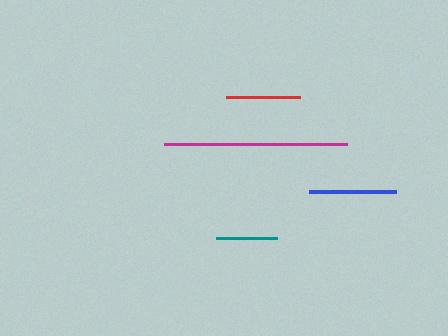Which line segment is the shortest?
The teal line is the shortest at approximately 60 pixels.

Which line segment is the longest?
The magenta line is the longest at approximately 183 pixels.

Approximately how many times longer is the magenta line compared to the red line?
The magenta line is approximately 2.5 times the length of the red line.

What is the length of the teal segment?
The teal segment is approximately 60 pixels long.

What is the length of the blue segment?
The blue segment is approximately 87 pixels long.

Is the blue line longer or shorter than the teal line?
The blue line is longer than the teal line.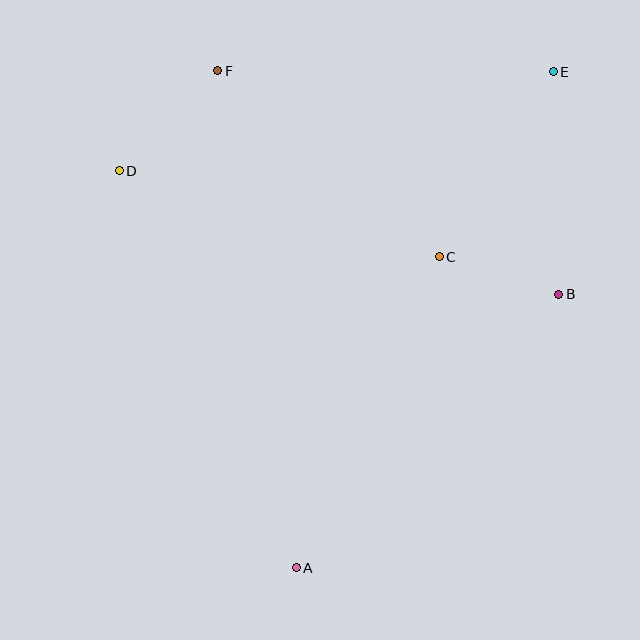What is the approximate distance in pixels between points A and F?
The distance between A and F is approximately 503 pixels.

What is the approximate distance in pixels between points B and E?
The distance between B and E is approximately 223 pixels.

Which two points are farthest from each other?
Points A and E are farthest from each other.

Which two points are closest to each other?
Points B and C are closest to each other.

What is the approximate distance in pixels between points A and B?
The distance between A and B is approximately 379 pixels.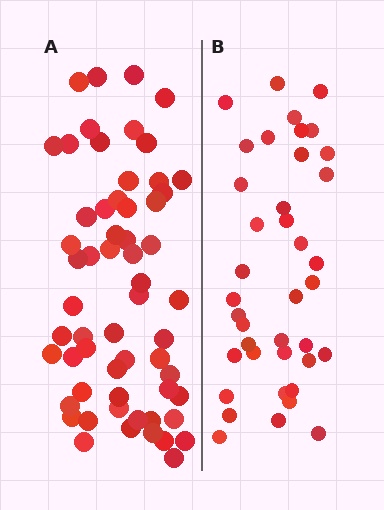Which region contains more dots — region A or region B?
Region A (the left region) has more dots.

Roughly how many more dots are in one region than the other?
Region A has approximately 20 more dots than region B.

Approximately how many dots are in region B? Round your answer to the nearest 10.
About 40 dots. (The exact count is 39, which rounds to 40.)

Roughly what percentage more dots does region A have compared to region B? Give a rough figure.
About 50% more.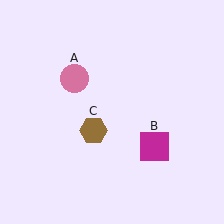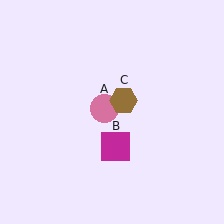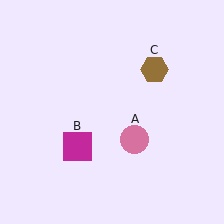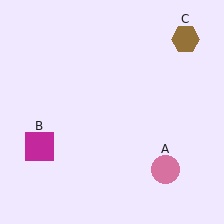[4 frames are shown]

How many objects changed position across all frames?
3 objects changed position: pink circle (object A), magenta square (object B), brown hexagon (object C).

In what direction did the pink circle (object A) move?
The pink circle (object A) moved down and to the right.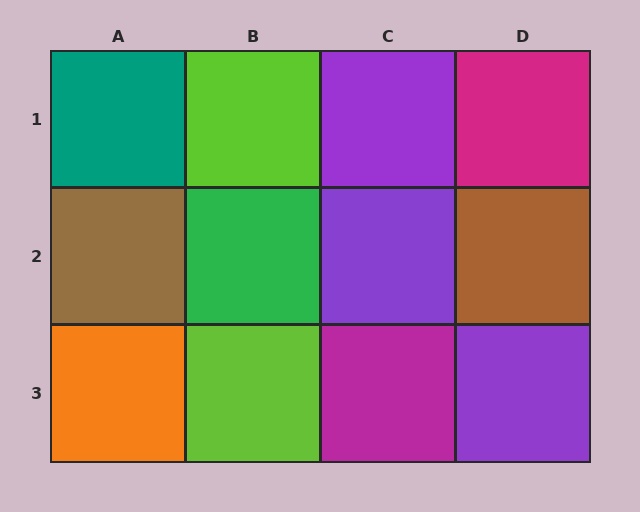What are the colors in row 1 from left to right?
Teal, lime, purple, magenta.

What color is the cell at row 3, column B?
Lime.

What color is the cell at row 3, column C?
Magenta.